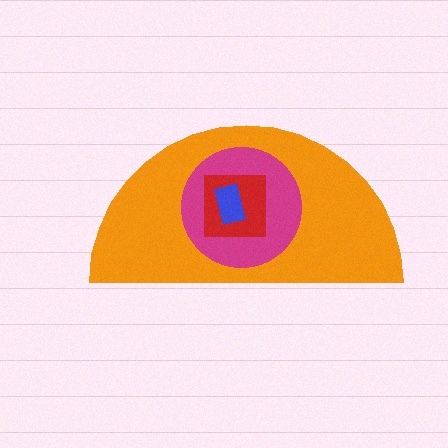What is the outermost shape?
The orange semicircle.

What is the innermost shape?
The blue rectangle.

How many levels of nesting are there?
4.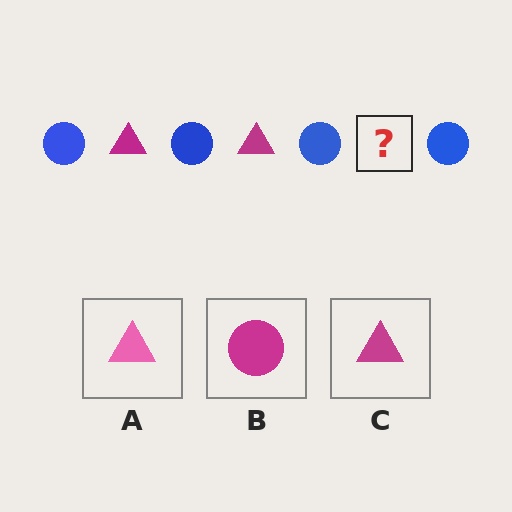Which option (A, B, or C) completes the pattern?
C.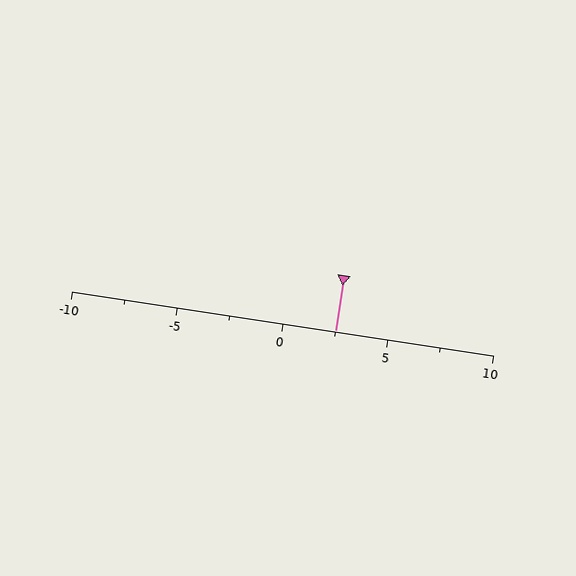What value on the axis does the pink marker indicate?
The marker indicates approximately 2.5.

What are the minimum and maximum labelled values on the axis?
The axis runs from -10 to 10.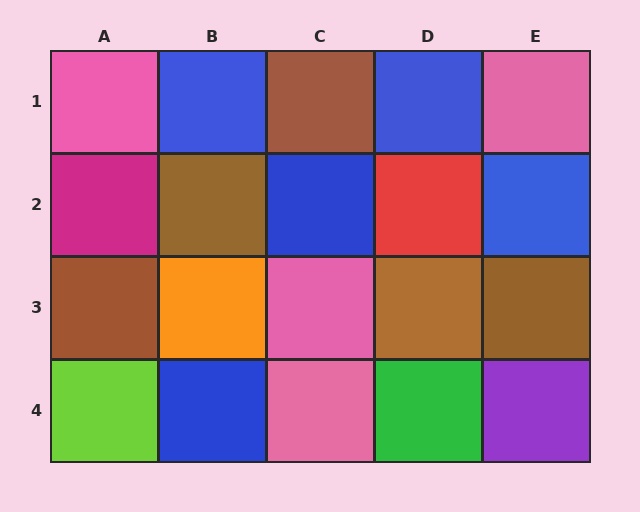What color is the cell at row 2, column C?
Blue.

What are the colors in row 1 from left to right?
Pink, blue, brown, blue, pink.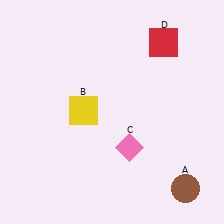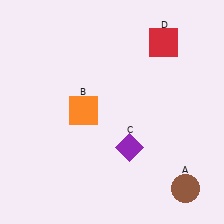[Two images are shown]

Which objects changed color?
B changed from yellow to orange. C changed from pink to purple.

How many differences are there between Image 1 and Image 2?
There are 2 differences between the two images.